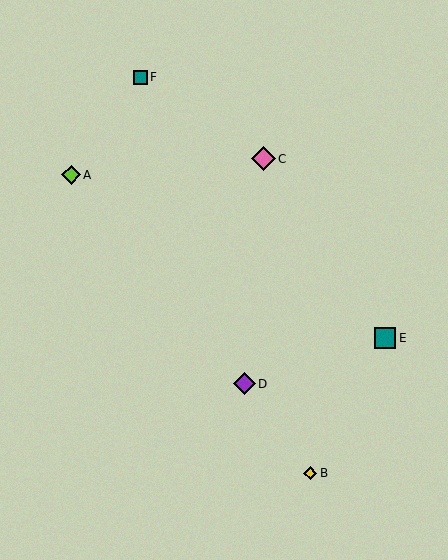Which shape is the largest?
The pink diamond (labeled C) is the largest.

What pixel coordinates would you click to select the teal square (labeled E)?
Click at (385, 338) to select the teal square E.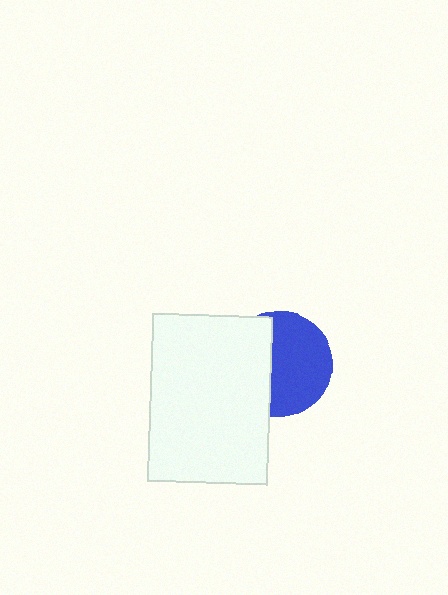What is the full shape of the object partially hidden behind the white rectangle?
The partially hidden object is a blue circle.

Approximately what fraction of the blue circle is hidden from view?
Roughly 40% of the blue circle is hidden behind the white rectangle.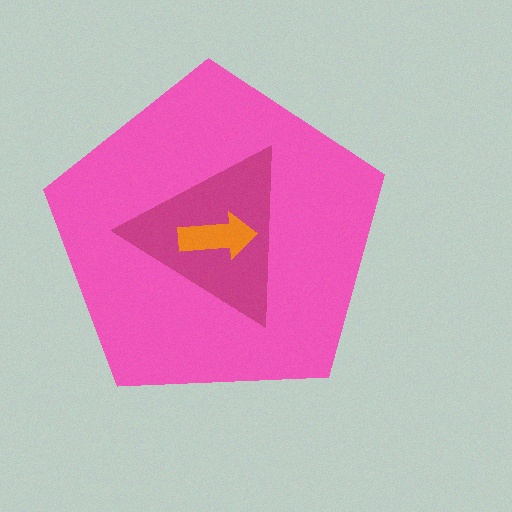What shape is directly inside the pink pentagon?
The magenta triangle.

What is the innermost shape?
The orange arrow.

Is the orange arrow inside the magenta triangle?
Yes.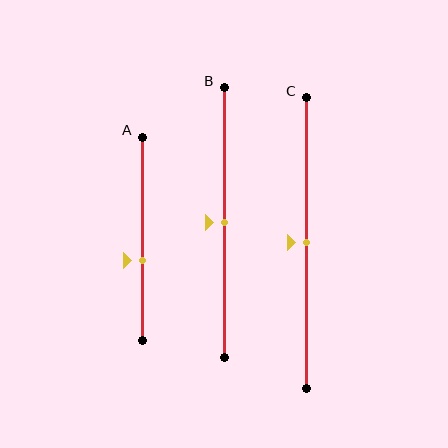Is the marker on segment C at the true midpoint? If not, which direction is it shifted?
Yes, the marker on segment C is at the true midpoint.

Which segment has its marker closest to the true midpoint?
Segment B has its marker closest to the true midpoint.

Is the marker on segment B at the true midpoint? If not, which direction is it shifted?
Yes, the marker on segment B is at the true midpoint.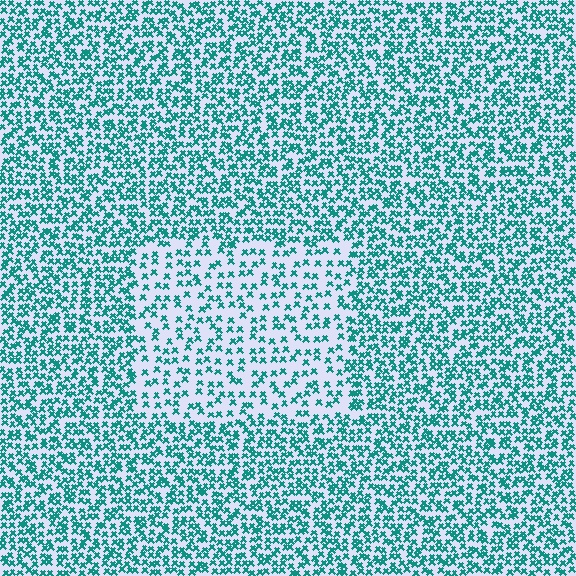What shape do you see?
I see a rectangle.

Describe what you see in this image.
The image contains small teal elements arranged at two different densities. A rectangle-shaped region is visible where the elements are less densely packed than the surrounding area.